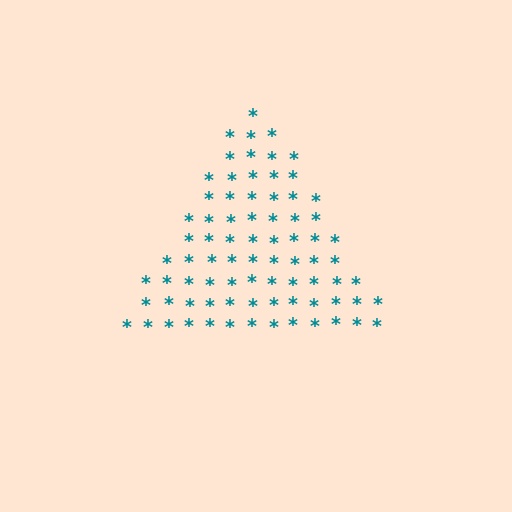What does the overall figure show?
The overall figure shows a triangle.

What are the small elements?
The small elements are asterisks.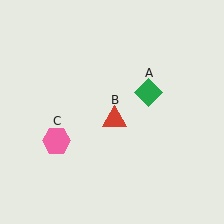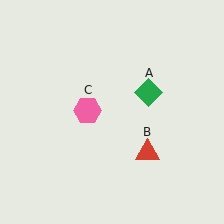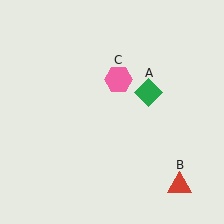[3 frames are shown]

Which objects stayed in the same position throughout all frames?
Green diamond (object A) remained stationary.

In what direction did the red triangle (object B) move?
The red triangle (object B) moved down and to the right.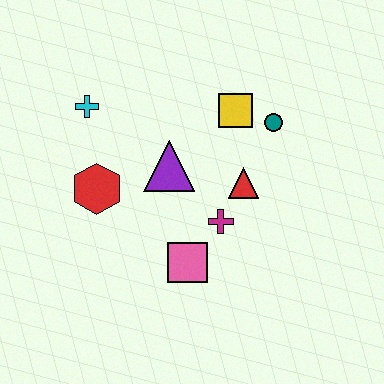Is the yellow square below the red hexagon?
No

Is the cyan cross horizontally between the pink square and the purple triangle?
No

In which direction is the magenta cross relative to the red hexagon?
The magenta cross is to the right of the red hexagon.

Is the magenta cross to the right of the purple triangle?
Yes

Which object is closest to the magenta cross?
The red triangle is closest to the magenta cross.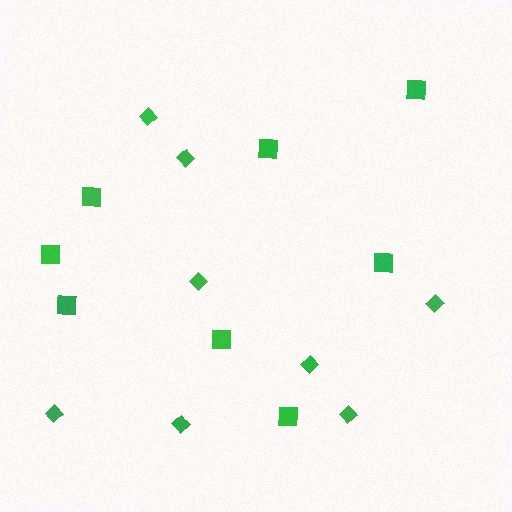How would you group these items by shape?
There are 2 groups: one group of diamonds (8) and one group of squares (8).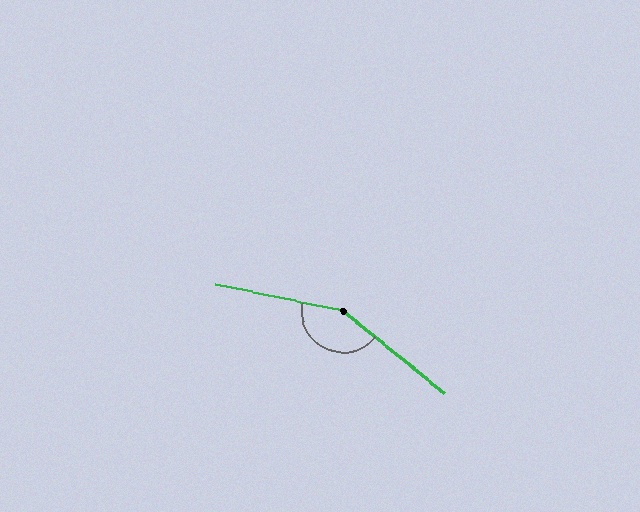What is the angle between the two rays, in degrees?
Approximately 152 degrees.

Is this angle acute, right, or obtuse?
It is obtuse.